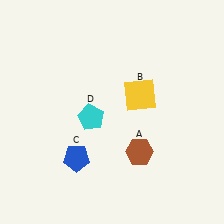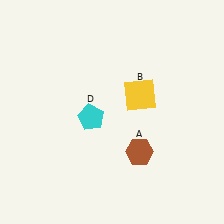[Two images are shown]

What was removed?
The blue pentagon (C) was removed in Image 2.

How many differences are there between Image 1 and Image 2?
There is 1 difference between the two images.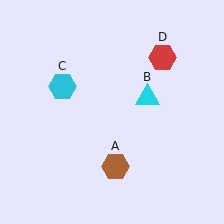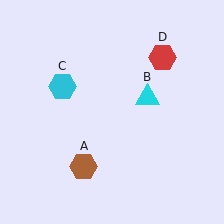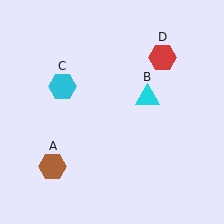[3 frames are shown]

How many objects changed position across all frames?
1 object changed position: brown hexagon (object A).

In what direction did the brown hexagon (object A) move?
The brown hexagon (object A) moved left.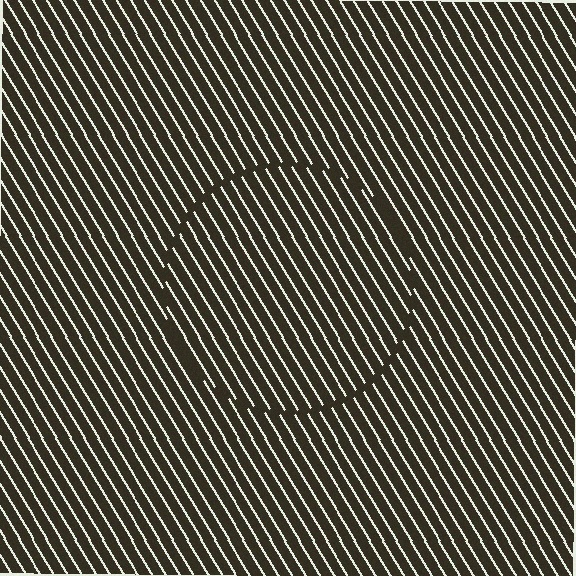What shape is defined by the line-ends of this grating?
An illusory circle. The interior of the shape contains the same grating, shifted by half a period — the contour is defined by the phase discontinuity where line-ends from the inner and outer gratings abut.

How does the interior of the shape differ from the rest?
The interior of the shape contains the same grating, shifted by half a period — the contour is defined by the phase discontinuity where line-ends from the inner and outer gratings abut.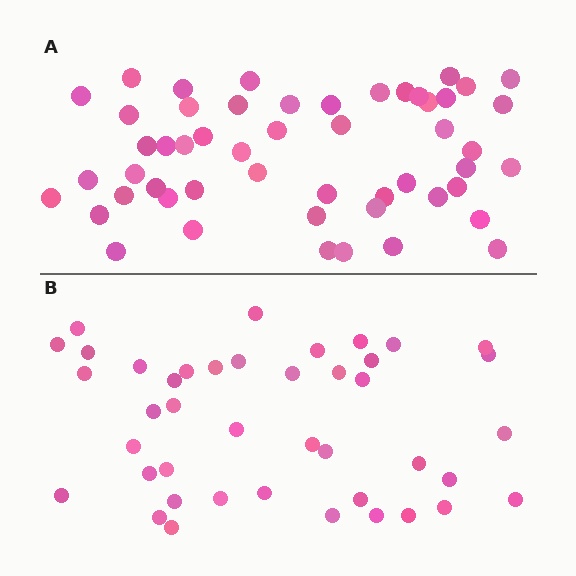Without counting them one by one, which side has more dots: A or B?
Region A (the top region) has more dots.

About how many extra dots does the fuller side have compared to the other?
Region A has roughly 10 or so more dots than region B.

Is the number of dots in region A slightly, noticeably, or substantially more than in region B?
Region A has only slightly more — the two regions are fairly close. The ratio is roughly 1.2 to 1.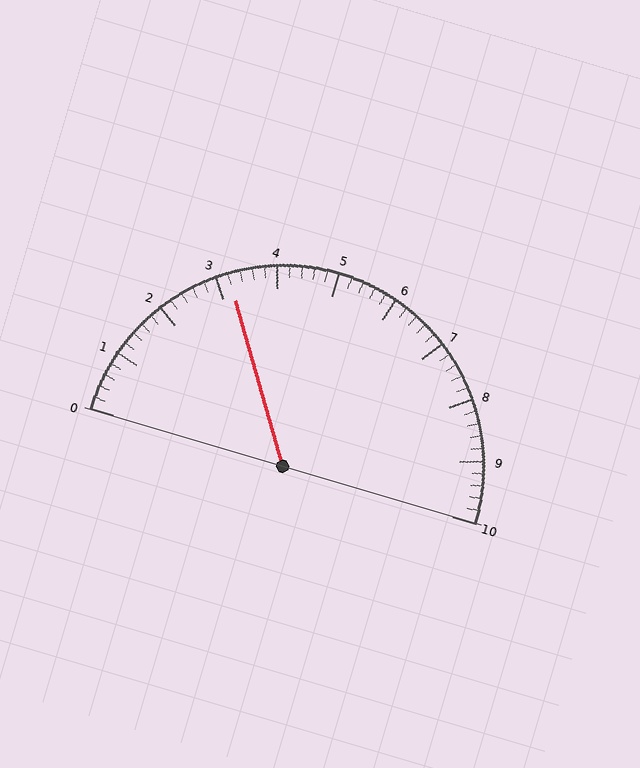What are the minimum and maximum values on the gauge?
The gauge ranges from 0 to 10.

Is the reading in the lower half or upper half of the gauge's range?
The reading is in the lower half of the range (0 to 10).